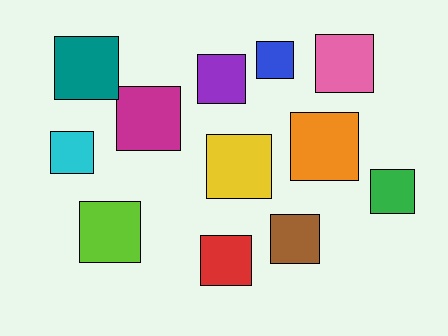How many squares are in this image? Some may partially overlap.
There are 12 squares.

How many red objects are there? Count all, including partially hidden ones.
There is 1 red object.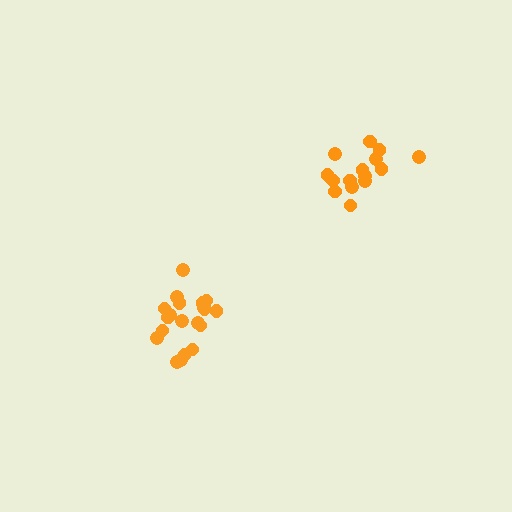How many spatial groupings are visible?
There are 2 spatial groupings.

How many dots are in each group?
Group 1: 20 dots, Group 2: 15 dots (35 total).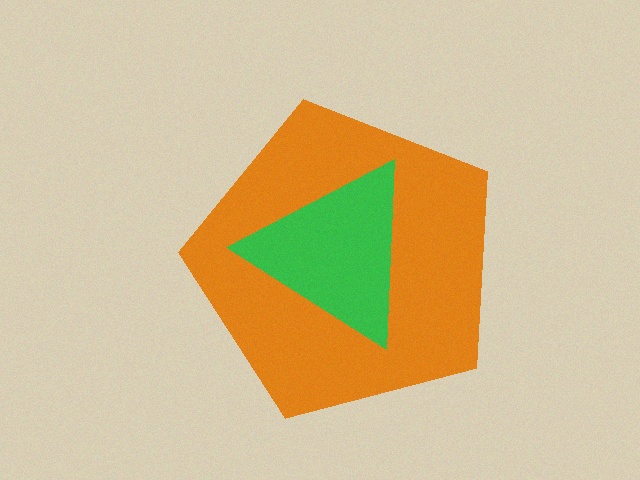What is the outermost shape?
The orange pentagon.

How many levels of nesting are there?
2.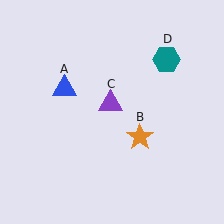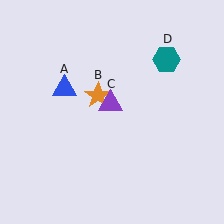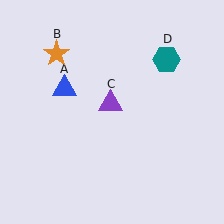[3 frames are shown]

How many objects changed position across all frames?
1 object changed position: orange star (object B).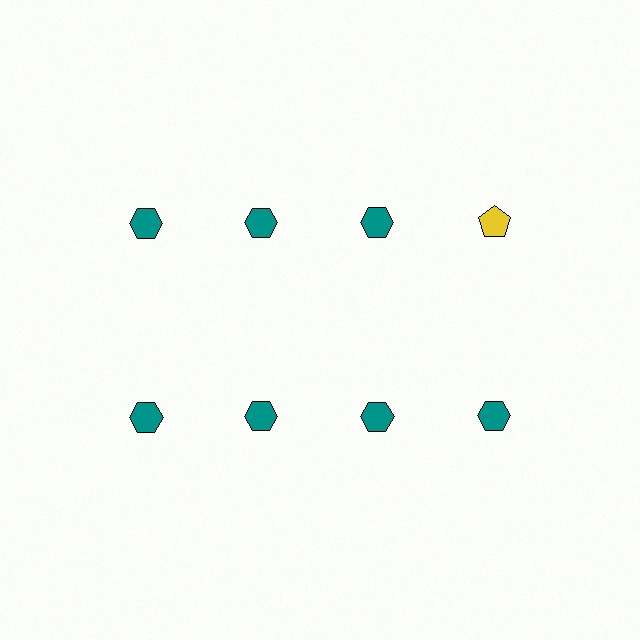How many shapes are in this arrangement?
There are 8 shapes arranged in a grid pattern.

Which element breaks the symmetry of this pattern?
The yellow pentagon in the top row, second from right column breaks the symmetry. All other shapes are teal hexagons.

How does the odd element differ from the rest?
It differs in both color (yellow instead of teal) and shape (pentagon instead of hexagon).